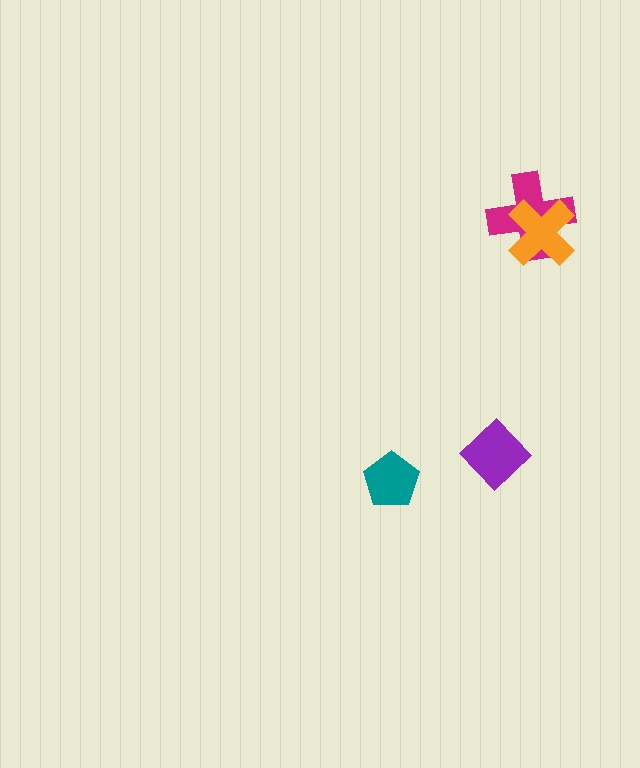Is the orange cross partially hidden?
No, no other shape covers it.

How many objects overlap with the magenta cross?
1 object overlaps with the magenta cross.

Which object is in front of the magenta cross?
The orange cross is in front of the magenta cross.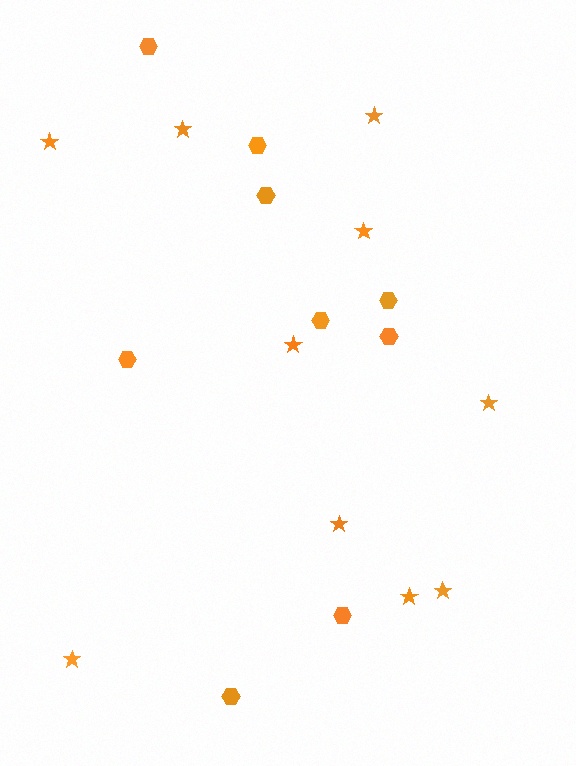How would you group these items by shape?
There are 2 groups: one group of hexagons (9) and one group of stars (10).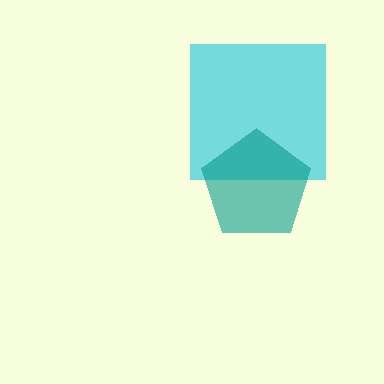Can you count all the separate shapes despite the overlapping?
Yes, there are 2 separate shapes.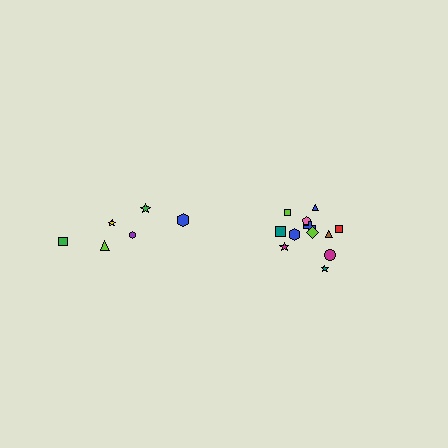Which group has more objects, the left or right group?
The right group.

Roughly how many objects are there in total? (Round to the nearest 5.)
Roughly 20 objects in total.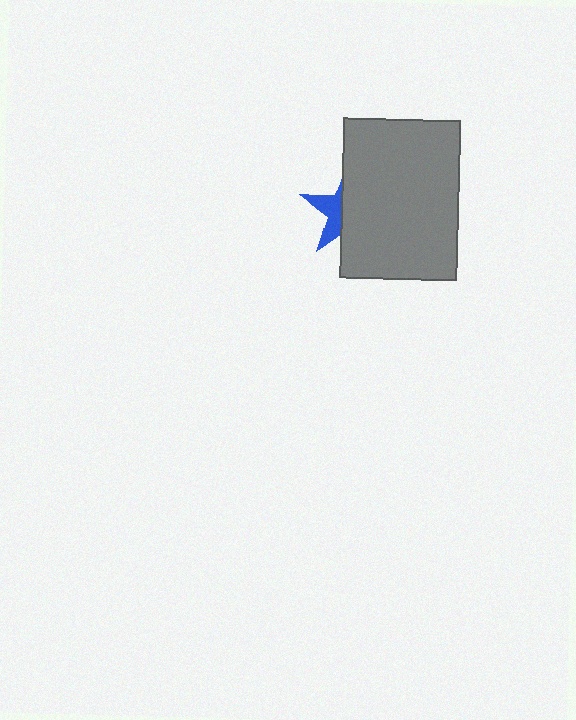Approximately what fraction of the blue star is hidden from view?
Roughly 62% of the blue star is hidden behind the gray rectangle.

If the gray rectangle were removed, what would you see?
You would see the complete blue star.